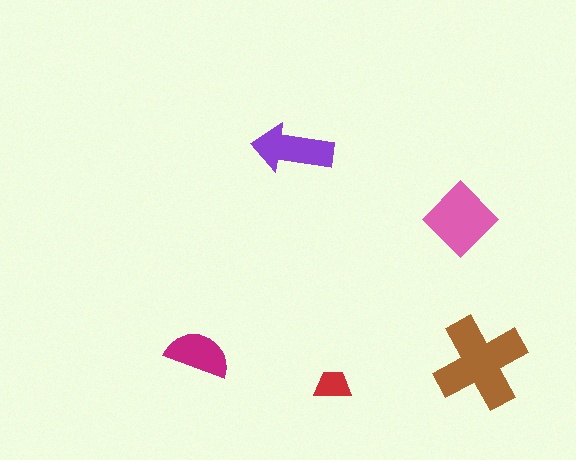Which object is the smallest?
The red trapezoid.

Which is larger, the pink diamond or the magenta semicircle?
The pink diamond.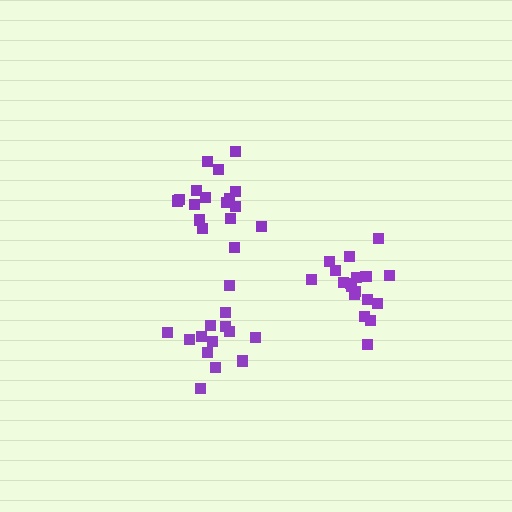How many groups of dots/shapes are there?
There are 3 groups.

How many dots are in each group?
Group 1: 14 dots, Group 2: 18 dots, Group 3: 18 dots (50 total).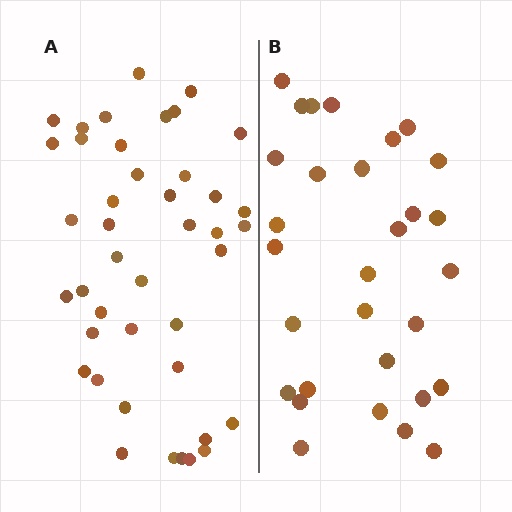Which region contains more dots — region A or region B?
Region A (the left region) has more dots.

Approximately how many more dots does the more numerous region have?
Region A has roughly 12 or so more dots than region B.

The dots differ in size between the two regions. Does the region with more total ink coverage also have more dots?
No. Region B has more total ink coverage because its dots are larger, but region A actually contains more individual dots. Total area can be misleading — the number of items is what matters here.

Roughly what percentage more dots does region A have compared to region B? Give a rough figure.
About 40% more.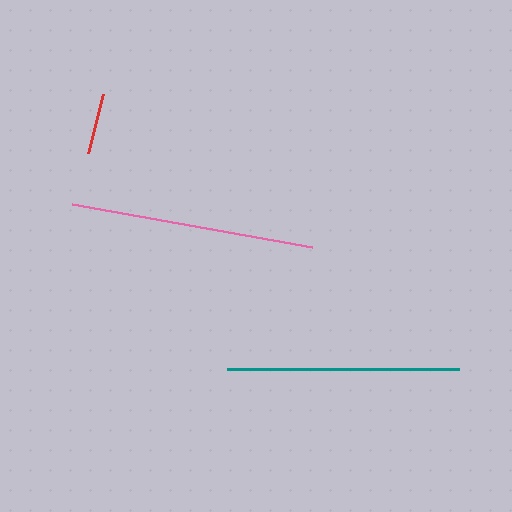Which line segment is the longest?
The pink line is the longest at approximately 244 pixels.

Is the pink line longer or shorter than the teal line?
The pink line is longer than the teal line.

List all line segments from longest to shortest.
From longest to shortest: pink, teal, red.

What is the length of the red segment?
The red segment is approximately 61 pixels long.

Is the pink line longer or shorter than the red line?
The pink line is longer than the red line.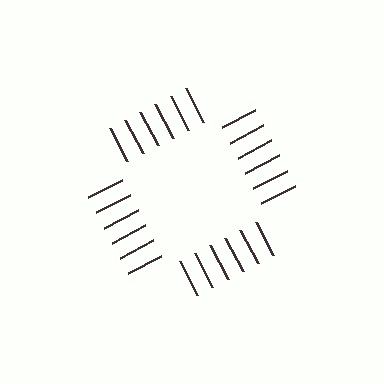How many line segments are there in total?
24 — 6 along each of the 4 edges.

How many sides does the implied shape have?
4 sides — the line-ends trace a square.